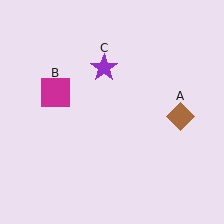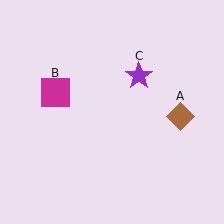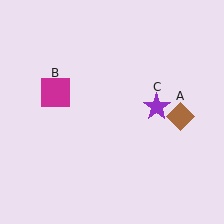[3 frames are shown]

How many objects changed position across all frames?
1 object changed position: purple star (object C).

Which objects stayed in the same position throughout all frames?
Brown diamond (object A) and magenta square (object B) remained stationary.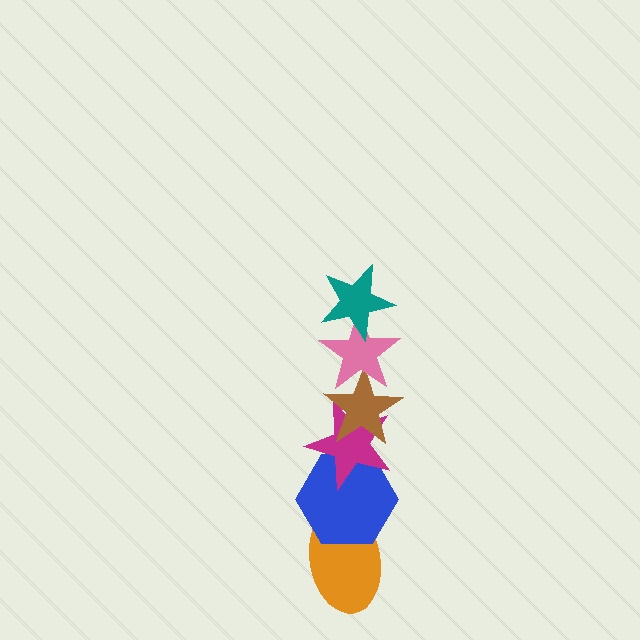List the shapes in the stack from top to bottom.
From top to bottom: the teal star, the pink star, the brown star, the magenta star, the blue hexagon, the orange ellipse.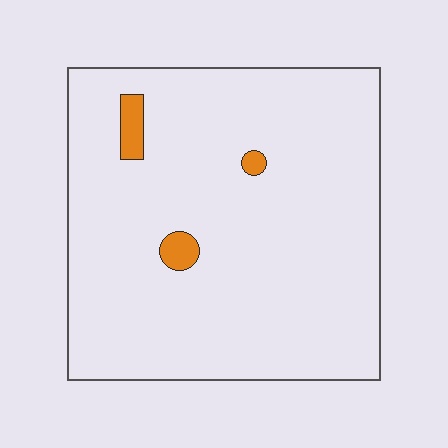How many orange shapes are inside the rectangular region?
3.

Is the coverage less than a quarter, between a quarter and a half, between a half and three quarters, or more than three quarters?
Less than a quarter.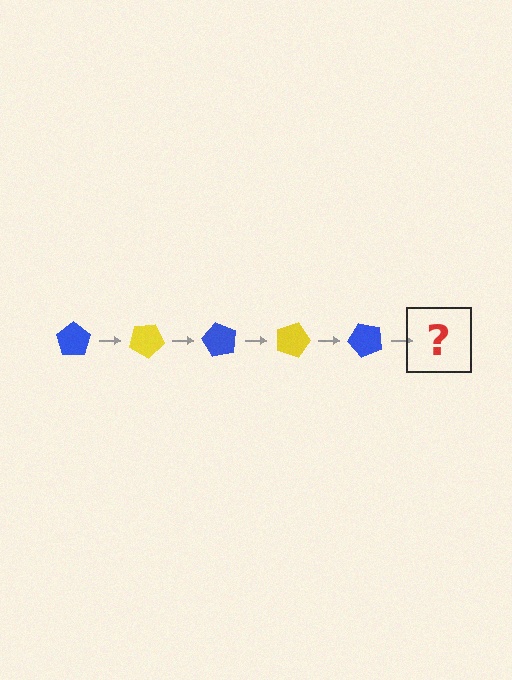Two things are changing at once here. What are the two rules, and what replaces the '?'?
The two rules are that it rotates 30 degrees each step and the color cycles through blue and yellow. The '?' should be a yellow pentagon, rotated 150 degrees from the start.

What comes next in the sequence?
The next element should be a yellow pentagon, rotated 150 degrees from the start.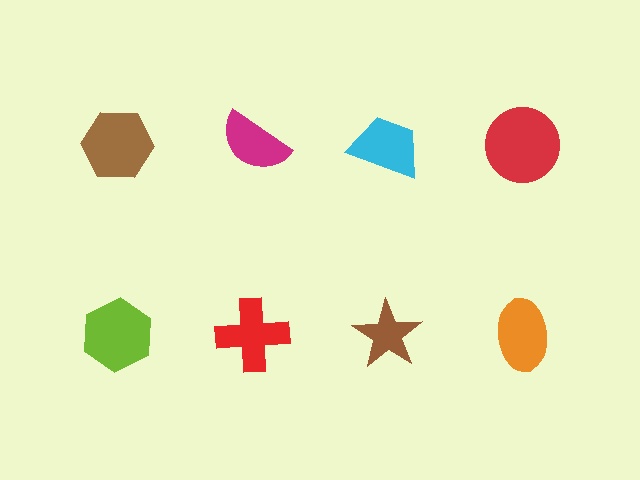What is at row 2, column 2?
A red cross.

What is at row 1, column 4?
A red circle.